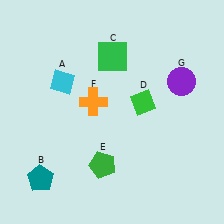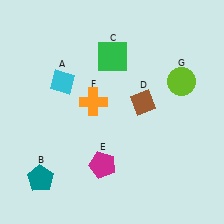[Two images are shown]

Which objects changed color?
D changed from green to brown. E changed from green to magenta. G changed from purple to lime.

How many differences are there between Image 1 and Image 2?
There are 3 differences between the two images.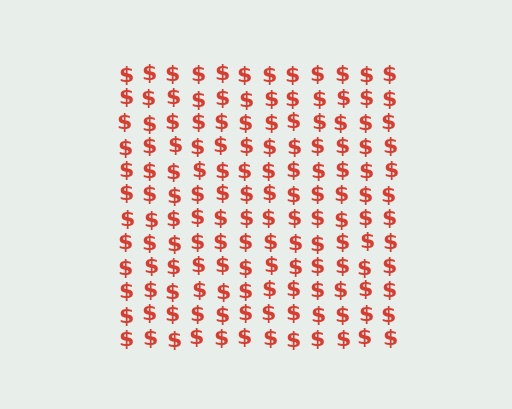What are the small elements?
The small elements are dollar signs.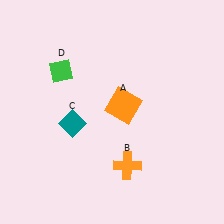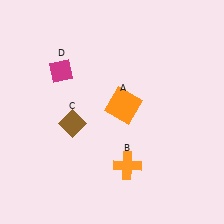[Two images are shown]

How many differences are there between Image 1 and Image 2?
There are 2 differences between the two images.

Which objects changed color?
C changed from teal to brown. D changed from green to magenta.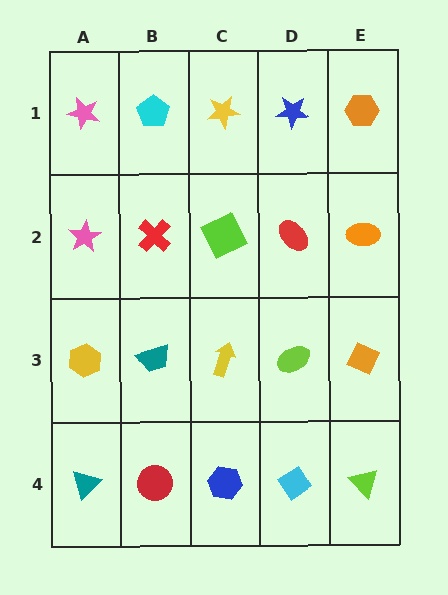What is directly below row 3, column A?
A teal triangle.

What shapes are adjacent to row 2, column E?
An orange hexagon (row 1, column E), an orange diamond (row 3, column E), a red ellipse (row 2, column D).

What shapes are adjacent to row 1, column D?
A red ellipse (row 2, column D), a yellow star (row 1, column C), an orange hexagon (row 1, column E).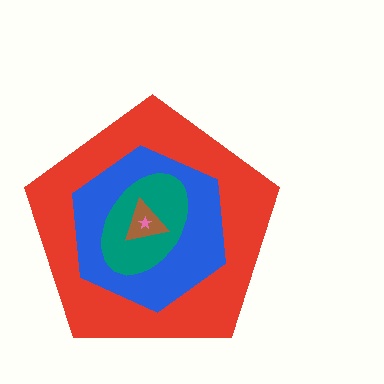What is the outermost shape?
The red pentagon.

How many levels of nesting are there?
5.